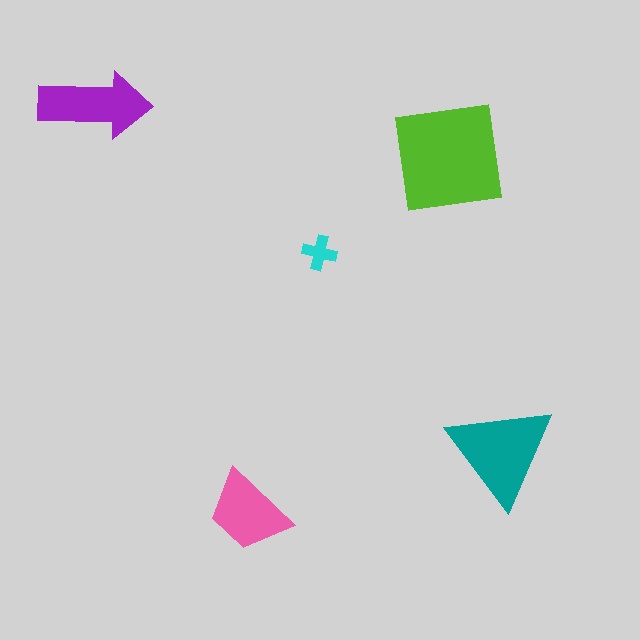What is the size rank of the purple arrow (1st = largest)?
3rd.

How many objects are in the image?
There are 5 objects in the image.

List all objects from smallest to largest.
The cyan cross, the pink trapezoid, the purple arrow, the teal triangle, the lime square.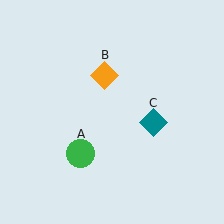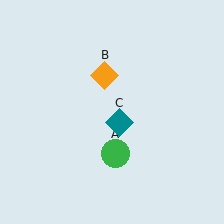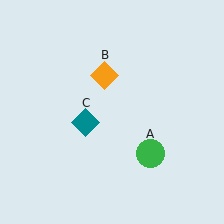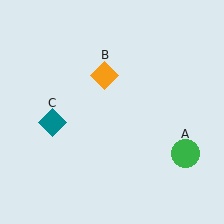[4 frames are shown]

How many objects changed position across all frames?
2 objects changed position: green circle (object A), teal diamond (object C).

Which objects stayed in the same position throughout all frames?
Orange diamond (object B) remained stationary.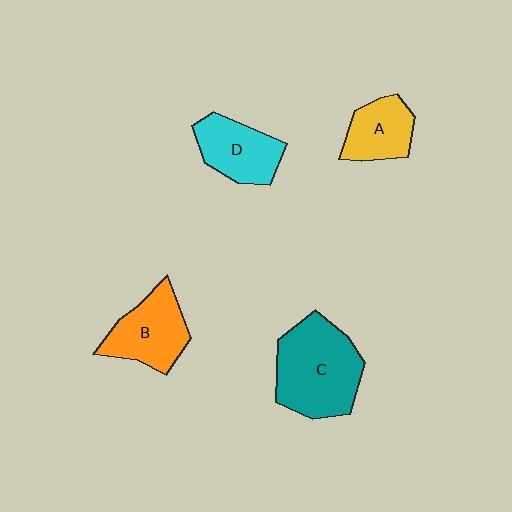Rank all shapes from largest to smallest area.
From largest to smallest: C (teal), B (orange), D (cyan), A (yellow).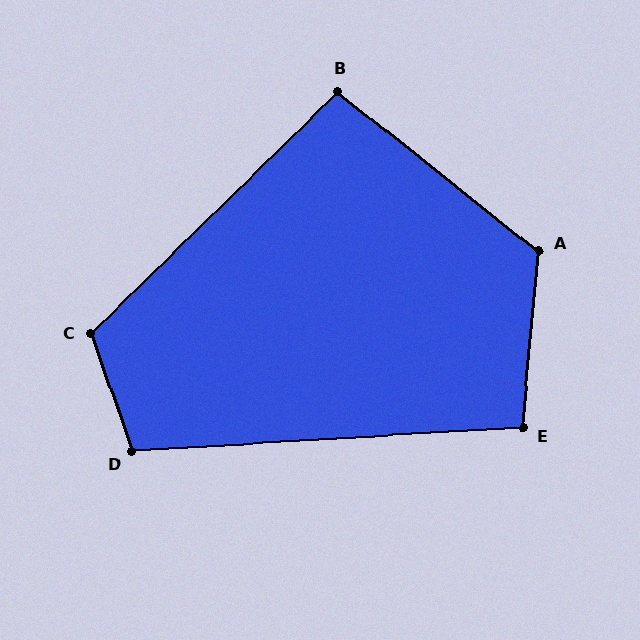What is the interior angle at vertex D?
Approximately 106 degrees (obtuse).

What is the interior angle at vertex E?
Approximately 99 degrees (obtuse).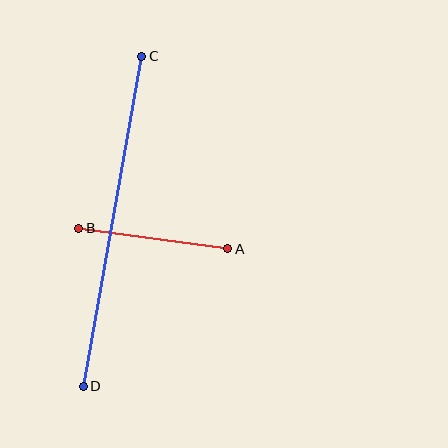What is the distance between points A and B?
The distance is approximately 150 pixels.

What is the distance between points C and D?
The distance is approximately 335 pixels.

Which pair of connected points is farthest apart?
Points C and D are farthest apart.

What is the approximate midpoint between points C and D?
The midpoint is at approximately (112, 221) pixels.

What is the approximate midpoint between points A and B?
The midpoint is at approximately (153, 239) pixels.